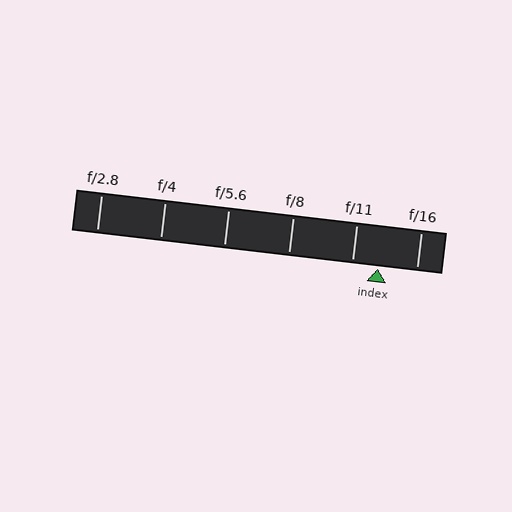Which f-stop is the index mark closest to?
The index mark is closest to f/11.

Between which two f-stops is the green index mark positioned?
The index mark is between f/11 and f/16.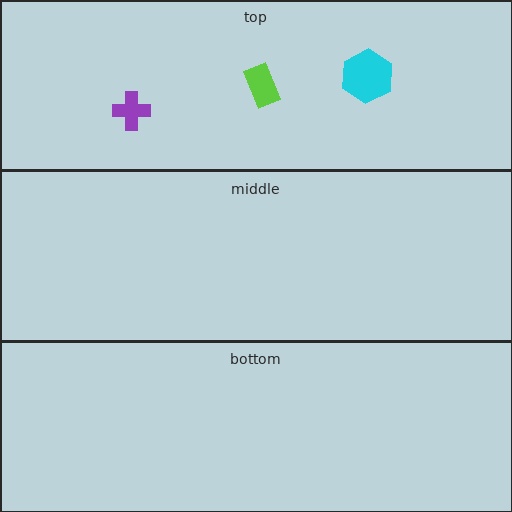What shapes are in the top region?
The cyan hexagon, the purple cross, the lime rectangle.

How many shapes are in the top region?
3.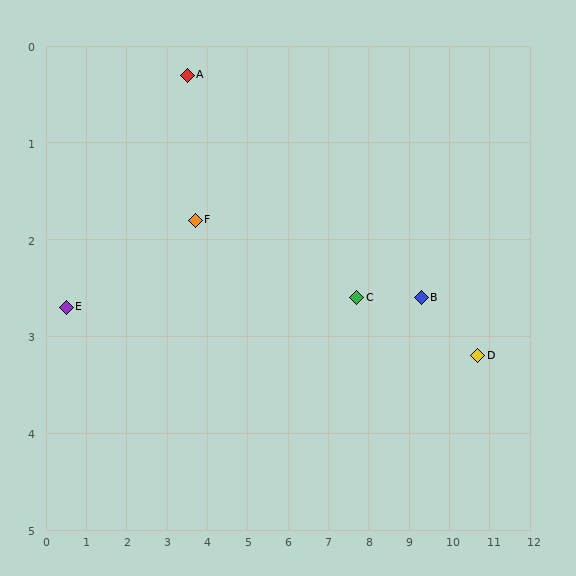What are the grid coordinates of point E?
Point E is at approximately (0.5, 2.7).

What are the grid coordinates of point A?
Point A is at approximately (3.5, 0.3).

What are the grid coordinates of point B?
Point B is at approximately (9.3, 2.6).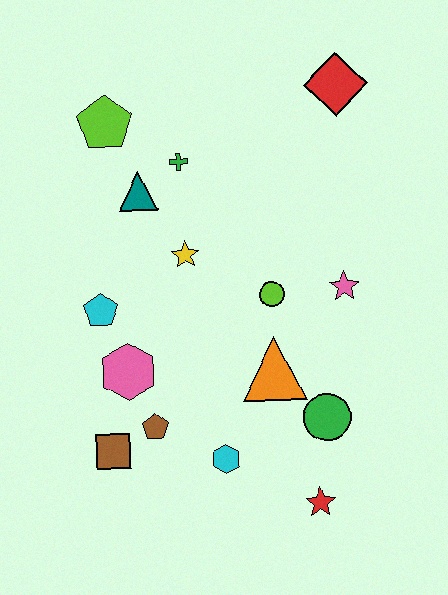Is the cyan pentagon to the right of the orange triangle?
No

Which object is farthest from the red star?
The lime pentagon is farthest from the red star.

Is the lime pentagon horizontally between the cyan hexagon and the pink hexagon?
No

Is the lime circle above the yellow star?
No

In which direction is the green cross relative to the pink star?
The green cross is to the left of the pink star.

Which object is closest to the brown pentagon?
The brown square is closest to the brown pentagon.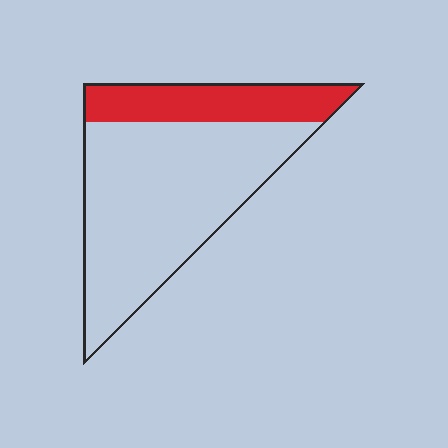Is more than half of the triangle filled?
No.